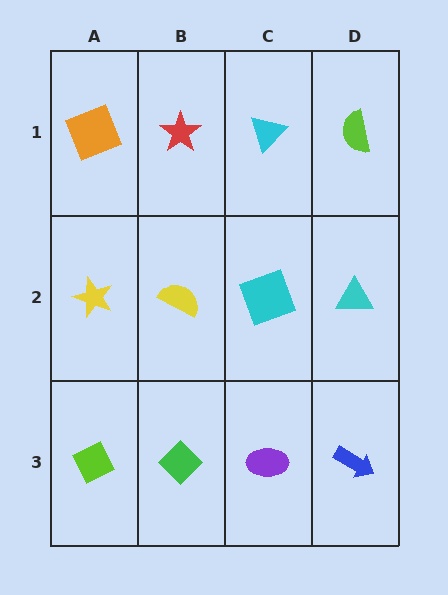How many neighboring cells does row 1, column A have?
2.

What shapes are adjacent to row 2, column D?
A lime semicircle (row 1, column D), a blue arrow (row 3, column D), a cyan square (row 2, column C).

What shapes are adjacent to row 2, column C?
A cyan triangle (row 1, column C), a purple ellipse (row 3, column C), a yellow semicircle (row 2, column B), a cyan triangle (row 2, column D).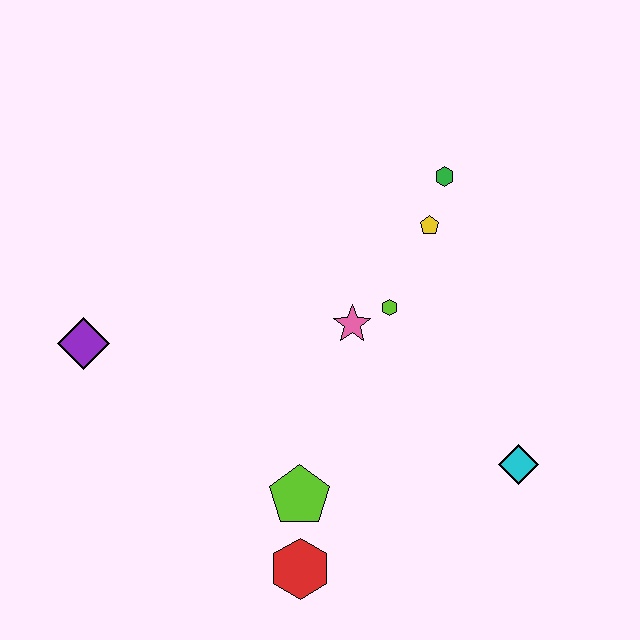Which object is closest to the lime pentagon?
The red hexagon is closest to the lime pentagon.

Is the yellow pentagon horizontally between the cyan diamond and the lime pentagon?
Yes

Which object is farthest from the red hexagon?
The green hexagon is farthest from the red hexagon.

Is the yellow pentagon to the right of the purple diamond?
Yes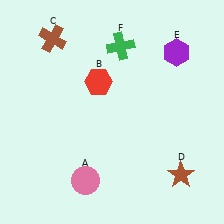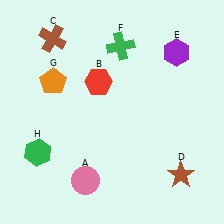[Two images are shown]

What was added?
An orange pentagon (G), a green hexagon (H) were added in Image 2.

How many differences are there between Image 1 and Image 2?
There are 2 differences between the two images.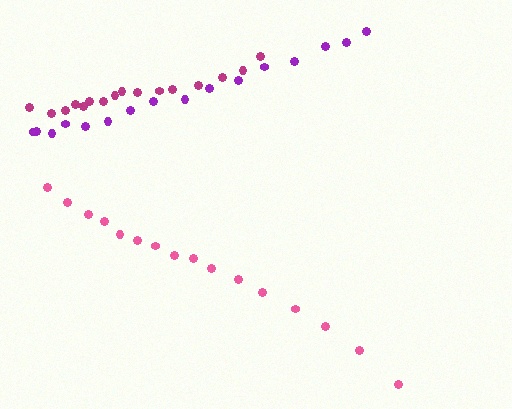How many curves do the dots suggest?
There are 3 distinct paths.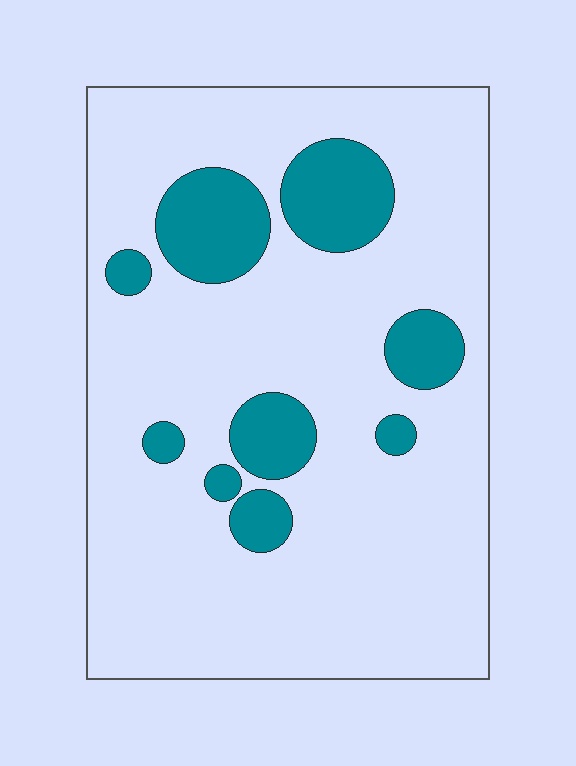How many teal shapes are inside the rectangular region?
9.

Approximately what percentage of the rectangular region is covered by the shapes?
Approximately 15%.